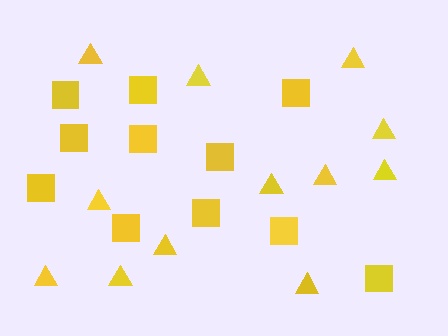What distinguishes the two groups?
There are 2 groups: one group of triangles (12) and one group of squares (11).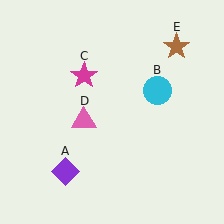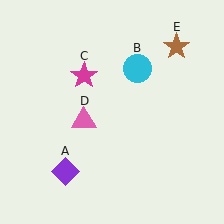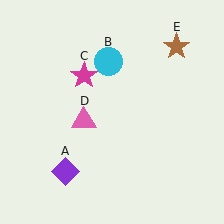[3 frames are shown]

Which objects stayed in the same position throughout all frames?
Purple diamond (object A) and magenta star (object C) and pink triangle (object D) and brown star (object E) remained stationary.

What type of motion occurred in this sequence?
The cyan circle (object B) rotated counterclockwise around the center of the scene.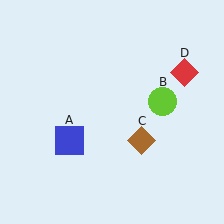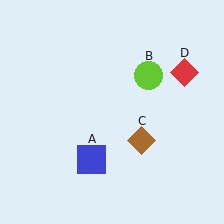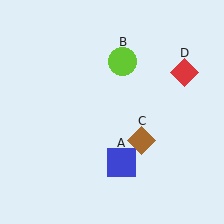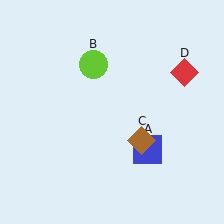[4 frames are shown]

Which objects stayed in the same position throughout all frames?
Brown diamond (object C) and red diamond (object D) remained stationary.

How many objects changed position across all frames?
2 objects changed position: blue square (object A), lime circle (object B).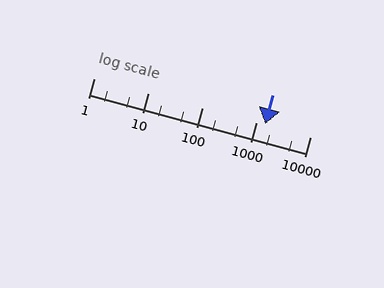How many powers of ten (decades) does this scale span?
The scale spans 4 decades, from 1 to 10000.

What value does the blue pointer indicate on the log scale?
The pointer indicates approximately 1500.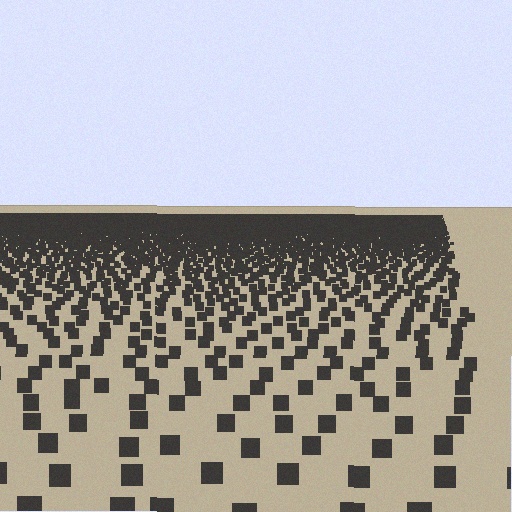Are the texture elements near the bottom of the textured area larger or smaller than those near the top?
Larger. Near the bottom, elements are closer to the viewer and appear at a bigger on-screen size.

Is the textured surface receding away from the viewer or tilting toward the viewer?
The surface is receding away from the viewer. Texture elements get smaller and denser toward the top.